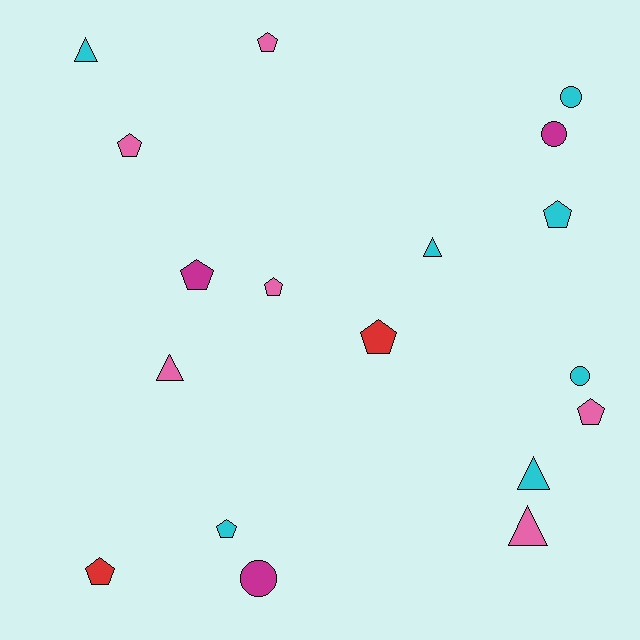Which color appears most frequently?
Cyan, with 7 objects.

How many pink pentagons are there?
There are 4 pink pentagons.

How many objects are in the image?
There are 18 objects.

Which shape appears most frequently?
Pentagon, with 9 objects.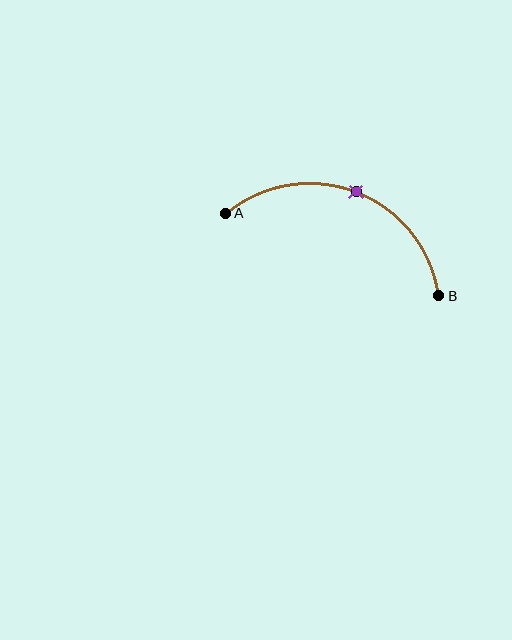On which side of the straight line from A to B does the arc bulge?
The arc bulges above the straight line connecting A and B.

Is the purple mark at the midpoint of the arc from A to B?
Yes. The purple mark lies on the arc at equal arc-length from both A and B — it is the arc midpoint.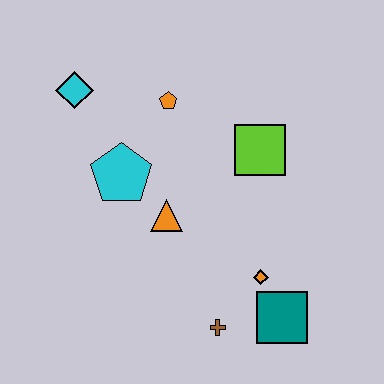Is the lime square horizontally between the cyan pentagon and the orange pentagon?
No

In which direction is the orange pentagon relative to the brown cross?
The orange pentagon is above the brown cross.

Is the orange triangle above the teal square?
Yes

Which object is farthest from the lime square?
The cyan diamond is farthest from the lime square.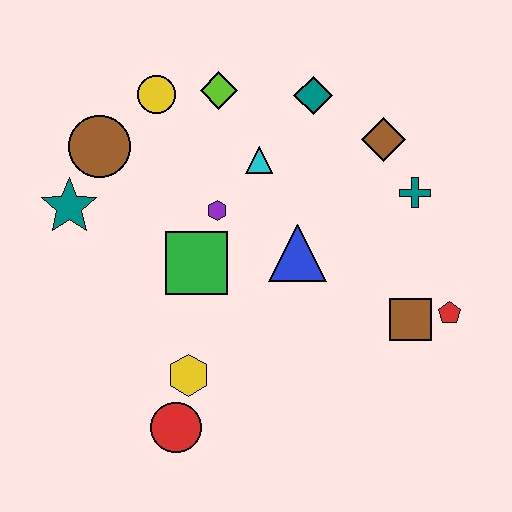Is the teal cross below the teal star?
No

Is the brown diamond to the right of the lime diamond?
Yes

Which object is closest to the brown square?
The red pentagon is closest to the brown square.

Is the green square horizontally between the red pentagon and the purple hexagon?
No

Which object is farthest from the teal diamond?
The red circle is farthest from the teal diamond.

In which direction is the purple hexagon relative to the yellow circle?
The purple hexagon is below the yellow circle.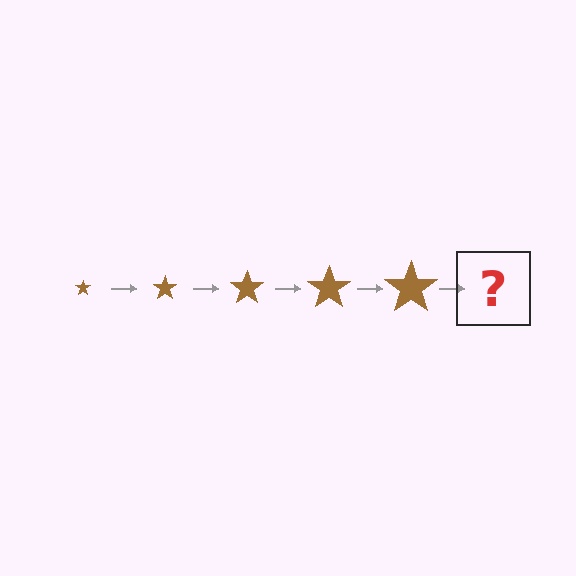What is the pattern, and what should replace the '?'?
The pattern is that the star gets progressively larger each step. The '?' should be a brown star, larger than the previous one.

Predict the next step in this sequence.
The next step is a brown star, larger than the previous one.